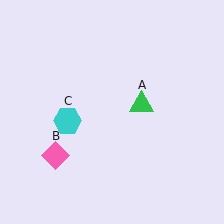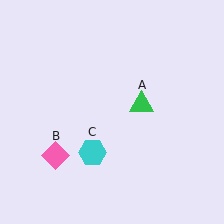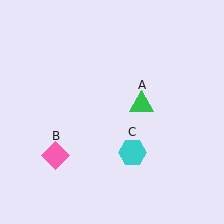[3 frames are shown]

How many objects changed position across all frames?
1 object changed position: cyan hexagon (object C).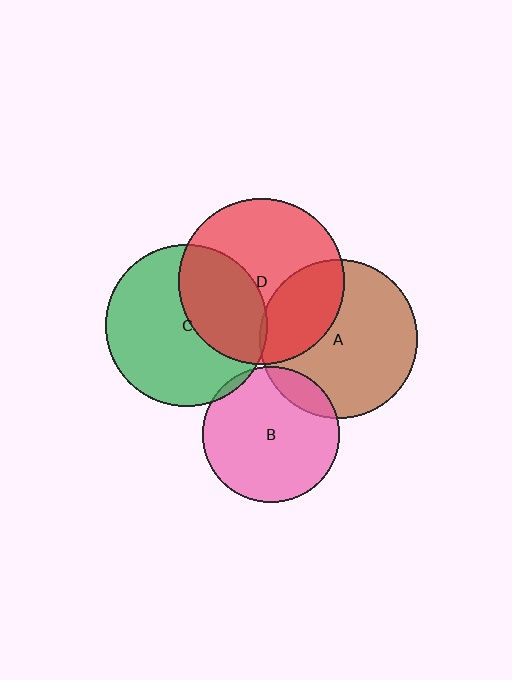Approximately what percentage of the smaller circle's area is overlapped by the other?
Approximately 5%.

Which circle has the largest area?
Circle D (red).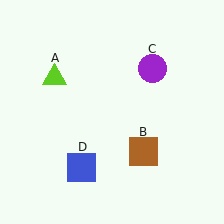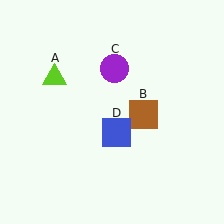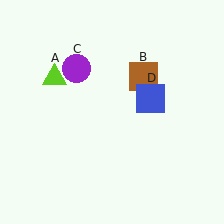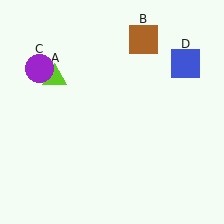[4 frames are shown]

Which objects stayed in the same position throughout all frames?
Lime triangle (object A) remained stationary.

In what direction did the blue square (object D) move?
The blue square (object D) moved up and to the right.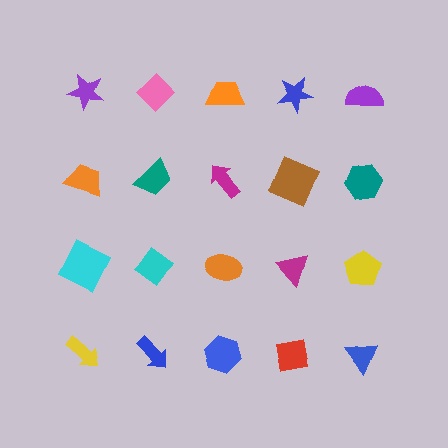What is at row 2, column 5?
A teal hexagon.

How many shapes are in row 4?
5 shapes.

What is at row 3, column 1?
A cyan square.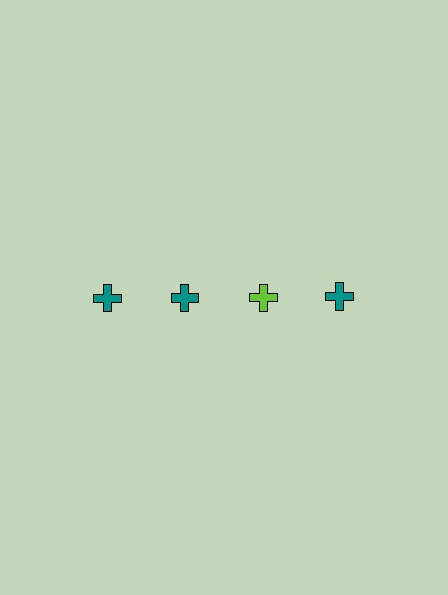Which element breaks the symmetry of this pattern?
The lime cross in the top row, center column breaks the symmetry. All other shapes are teal crosses.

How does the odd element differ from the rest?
It has a different color: lime instead of teal.